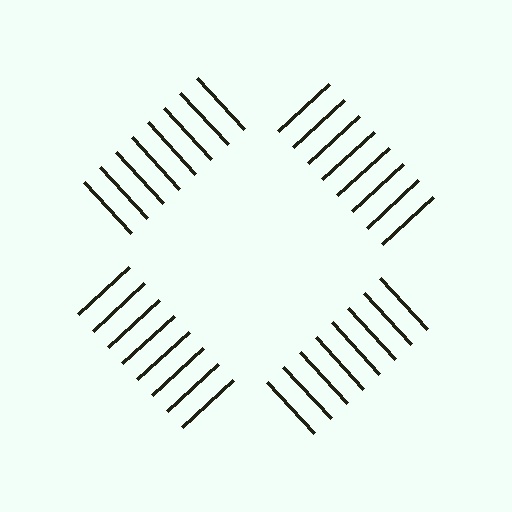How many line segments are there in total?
32 — 8 along each of the 4 edges.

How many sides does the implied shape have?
4 sides — the line-ends trace a square.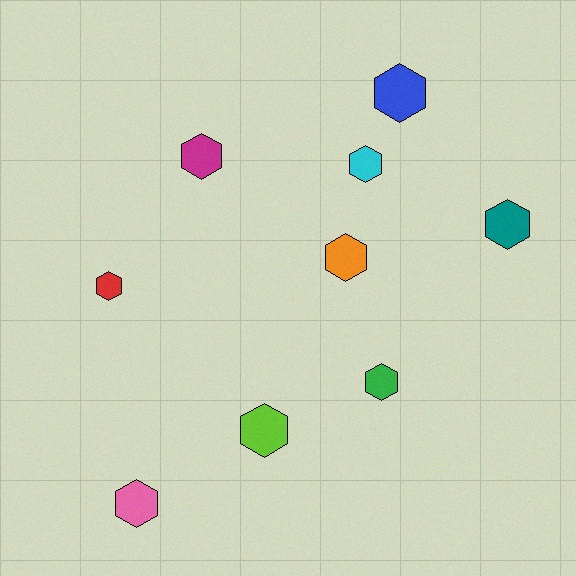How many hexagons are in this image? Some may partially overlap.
There are 9 hexagons.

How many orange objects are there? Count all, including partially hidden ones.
There is 1 orange object.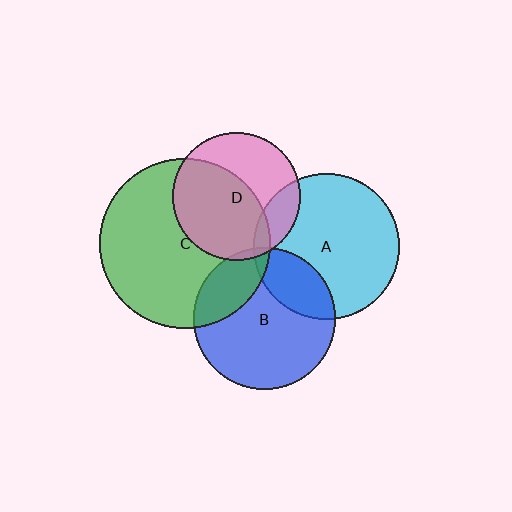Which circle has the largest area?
Circle C (green).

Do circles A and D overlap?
Yes.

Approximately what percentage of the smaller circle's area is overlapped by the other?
Approximately 15%.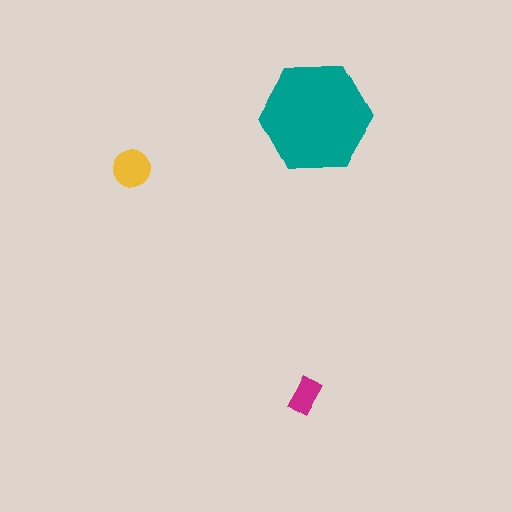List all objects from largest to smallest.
The teal hexagon, the yellow circle, the magenta rectangle.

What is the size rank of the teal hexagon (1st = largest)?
1st.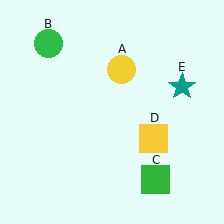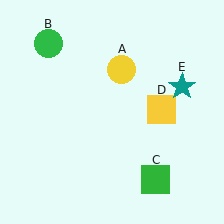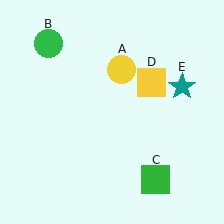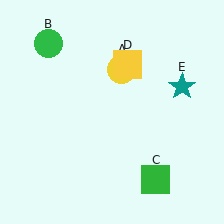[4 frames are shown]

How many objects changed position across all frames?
1 object changed position: yellow square (object D).